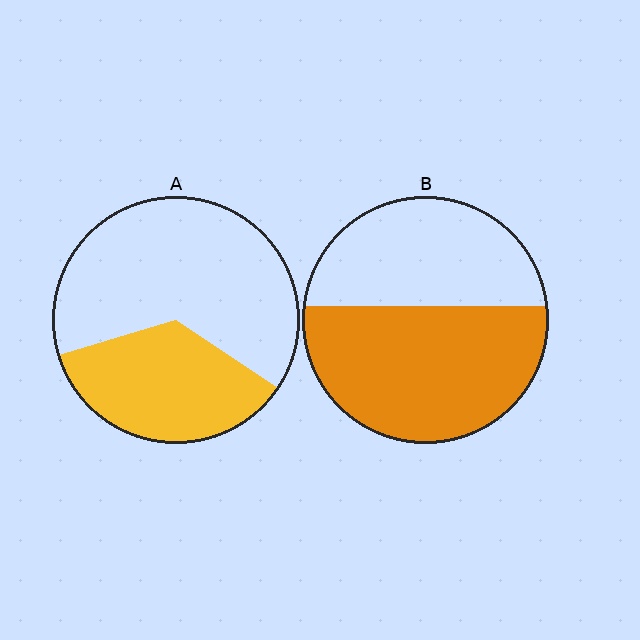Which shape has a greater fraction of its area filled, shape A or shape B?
Shape B.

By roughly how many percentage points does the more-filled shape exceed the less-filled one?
By roughly 20 percentage points (B over A).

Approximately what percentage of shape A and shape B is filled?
A is approximately 35% and B is approximately 55%.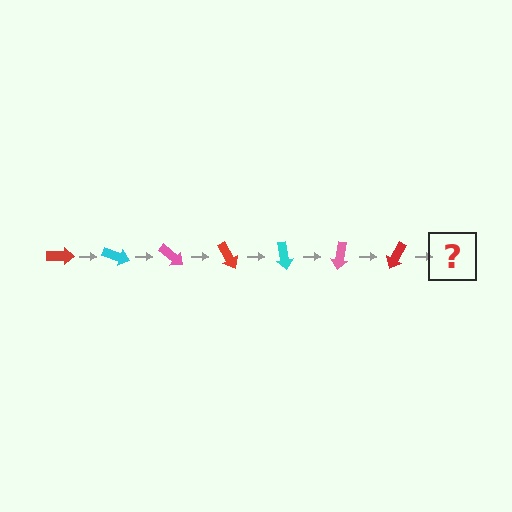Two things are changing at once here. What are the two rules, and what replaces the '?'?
The two rules are that it rotates 20 degrees each step and the color cycles through red, cyan, and pink. The '?' should be a cyan arrow, rotated 140 degrees from the start.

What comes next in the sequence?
The next element should be a cyan arrow, rotated 140 degrees from the start.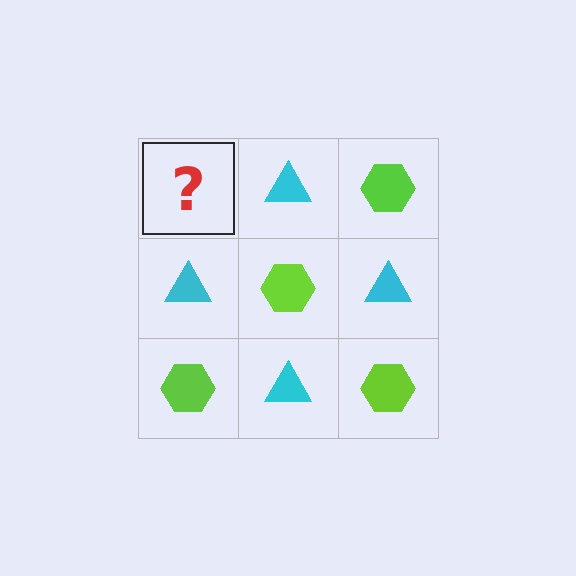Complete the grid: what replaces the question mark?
The question mark should be replaced with a lime hexagon.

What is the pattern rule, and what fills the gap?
The rule is that it alternates lime hexagon and cyan triangle in a checkerboard pattern. The gap should be filled with a lime hexagon.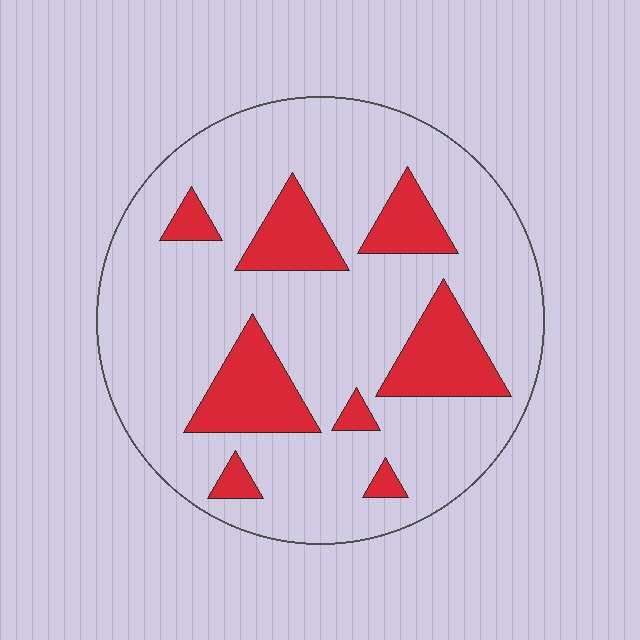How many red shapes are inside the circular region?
8.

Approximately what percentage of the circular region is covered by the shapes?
Approximately 20%.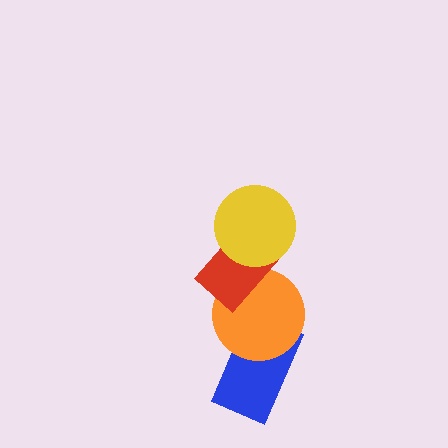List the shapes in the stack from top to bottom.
From top to bottom: the yellow circle, the red rectangle, the orange circle, the blue rectangle.